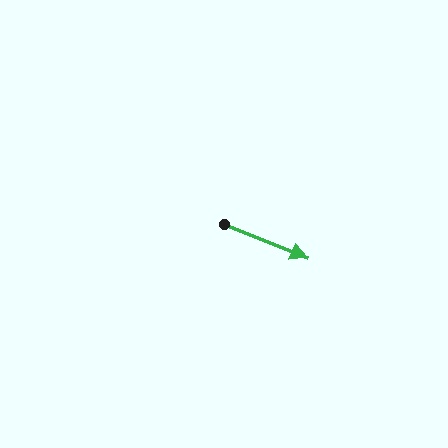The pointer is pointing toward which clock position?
Roughly 4 o'clock.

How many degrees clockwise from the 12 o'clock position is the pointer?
Approximately 112 degrees.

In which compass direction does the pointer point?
East.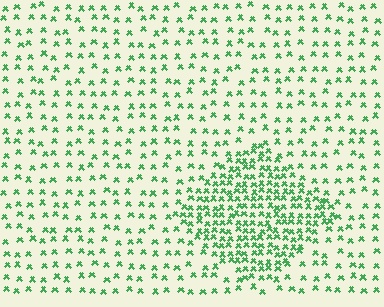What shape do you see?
I see a diamond.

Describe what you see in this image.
The image contains small green elements arranged at two different densities. A diamond-shaped region is visible where the elements are more densely packed than the surrounding area.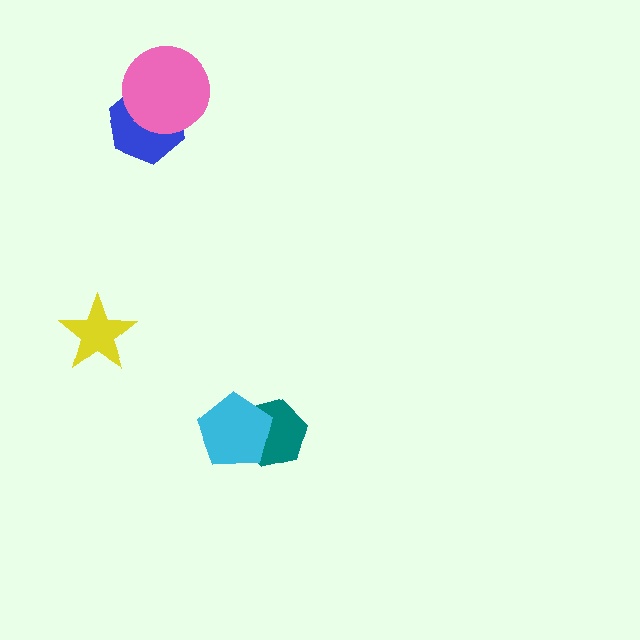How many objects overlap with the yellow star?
0 objects overlap with the yellow star.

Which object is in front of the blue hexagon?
The pink circle is in front of the blue hexagon.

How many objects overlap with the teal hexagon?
1 object overlaps with the teal hexagon.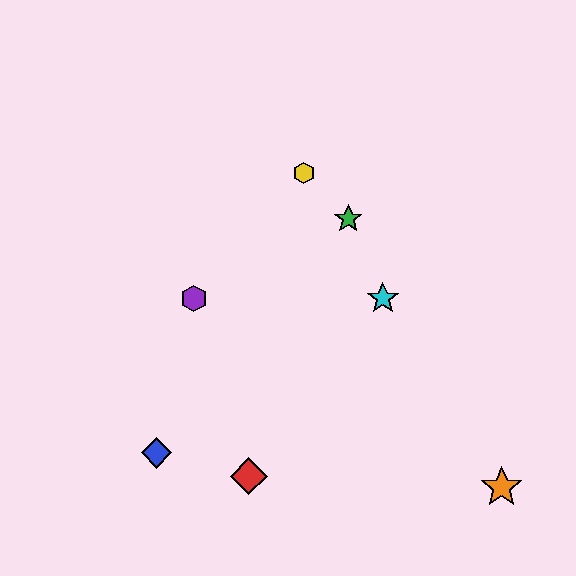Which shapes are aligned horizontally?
The purple hexagon, the cyan star are aligned horizontally.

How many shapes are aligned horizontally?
2 shapes (the purple hexagon, the cyan star) are aligned horizontally.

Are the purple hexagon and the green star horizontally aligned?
No, the purple hexagon is at y≈299 and the green star is at y≈219.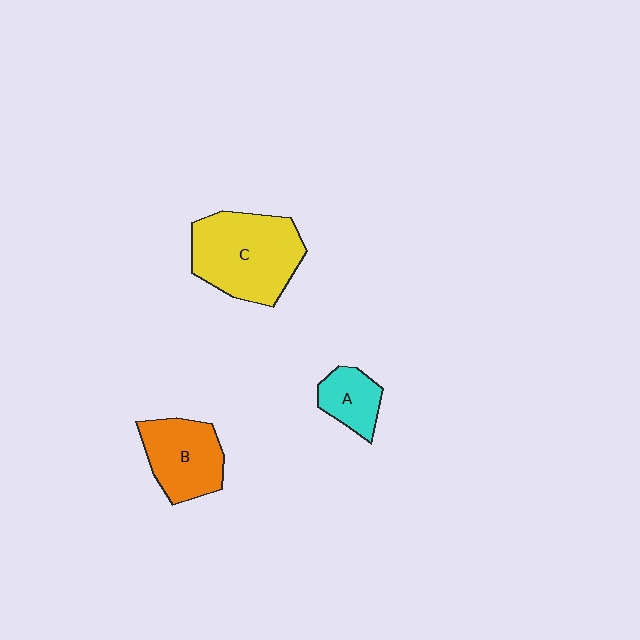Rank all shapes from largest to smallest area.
From largest to smallest: C (yellow), B (orange), A (cyan).